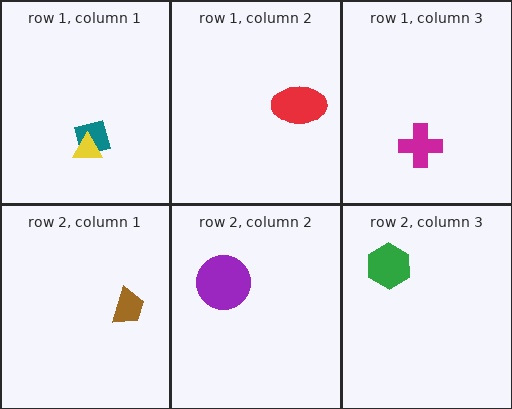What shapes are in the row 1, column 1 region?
The teal diamond, the yellow triangle.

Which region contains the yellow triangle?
The row 1, column 1 region.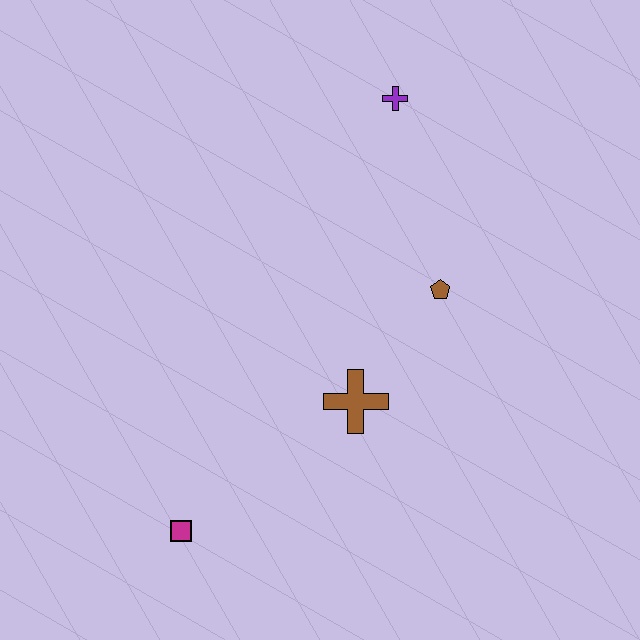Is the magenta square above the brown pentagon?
No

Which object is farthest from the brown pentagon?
The magenta square is farthest from the brown pentagon.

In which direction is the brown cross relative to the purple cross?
The brown cross is below the purple cross.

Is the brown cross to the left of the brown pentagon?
Yes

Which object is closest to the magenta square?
The brown cross is closest to the magenta square.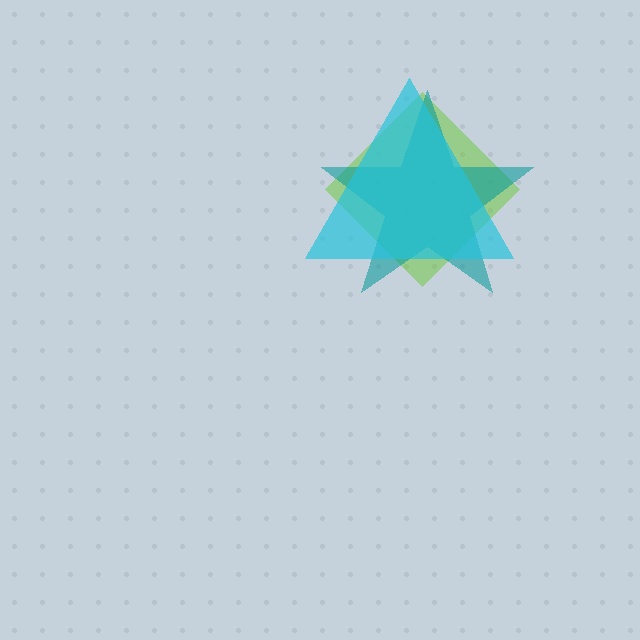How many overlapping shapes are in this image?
There are 3 overlapping shapes in the image.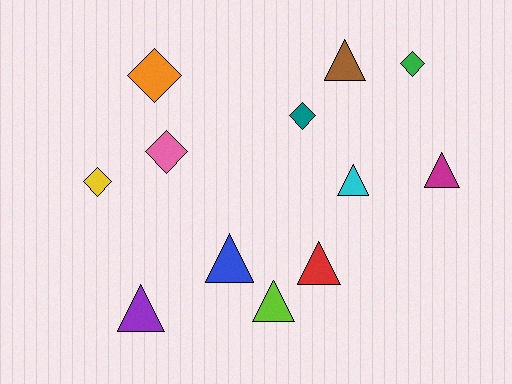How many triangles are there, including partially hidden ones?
There are 7 triangles.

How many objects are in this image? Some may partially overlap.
There are 12 objects.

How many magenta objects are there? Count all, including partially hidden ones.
There is 1 magenta object.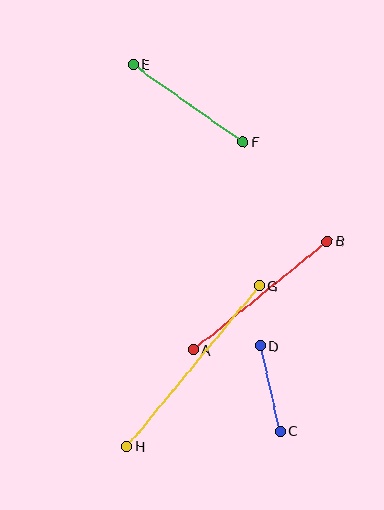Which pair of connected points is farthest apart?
Points G and H are farthest apart.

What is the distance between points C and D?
The distance is approximately 88 pixels.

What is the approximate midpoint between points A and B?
The midpoint is at approximately (260, 296) pixels.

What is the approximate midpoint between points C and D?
The midpoint is at approximately (270, 388) pixels.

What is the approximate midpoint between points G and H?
The midpoint is at approximately (193, 366) pixels.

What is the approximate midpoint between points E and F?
The midpoint is at approximately (188, 103) pixels.